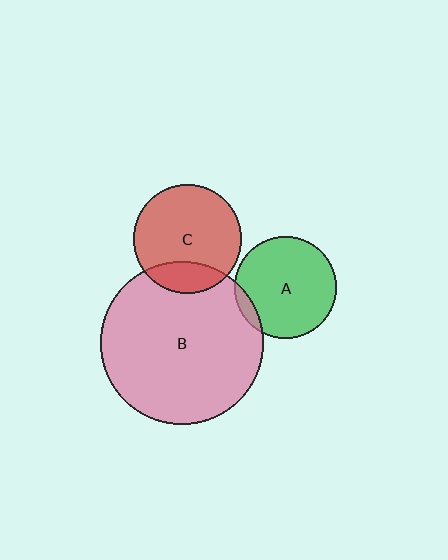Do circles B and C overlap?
Yes.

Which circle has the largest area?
Circle B (pink).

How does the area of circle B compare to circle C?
Approximately 2.3 times.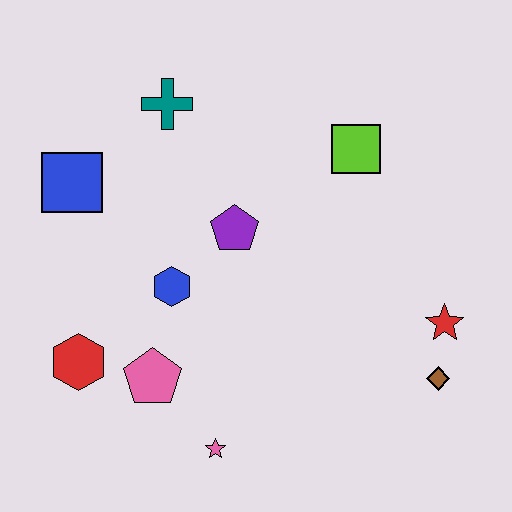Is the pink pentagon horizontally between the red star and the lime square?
No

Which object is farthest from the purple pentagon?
The brown diamond is farthest from the purple pentagon.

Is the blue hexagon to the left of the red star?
Yes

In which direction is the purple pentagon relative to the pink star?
The purple pentagon is above the pink star.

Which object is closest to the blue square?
The teal cross is closest to the blue square.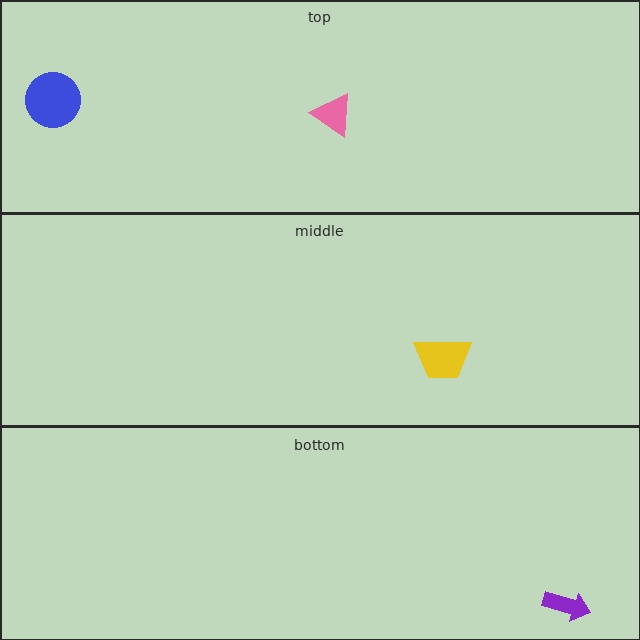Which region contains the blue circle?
The top region.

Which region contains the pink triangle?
The top region.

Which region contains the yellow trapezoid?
The middle region.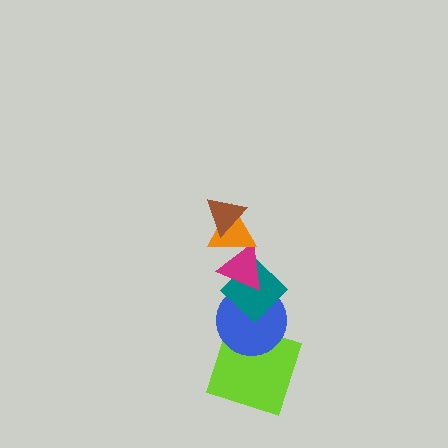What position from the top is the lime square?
The lime square is 6th from the top.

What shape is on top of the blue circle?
The teal diamond is on top of the blue circle.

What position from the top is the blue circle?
The blue circle is 5th from the top.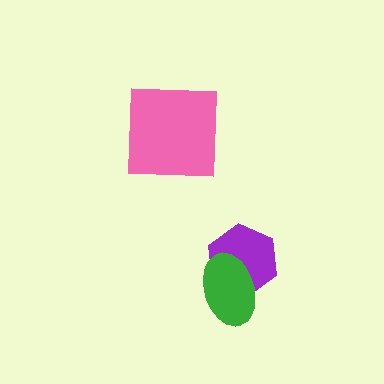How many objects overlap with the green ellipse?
1 object overlaps with the green ellipse.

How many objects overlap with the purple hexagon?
1 object overlaps with the purple hexagon.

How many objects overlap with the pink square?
0 objects overlap with the pink square.